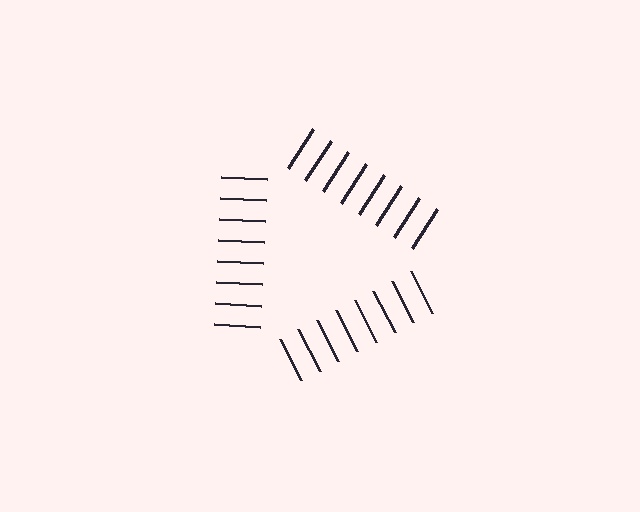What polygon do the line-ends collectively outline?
An illusory triangle — the line segments terminate on its edges but no continuous stroke is drawn.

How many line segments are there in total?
24 — 8 along each of the 3 edges.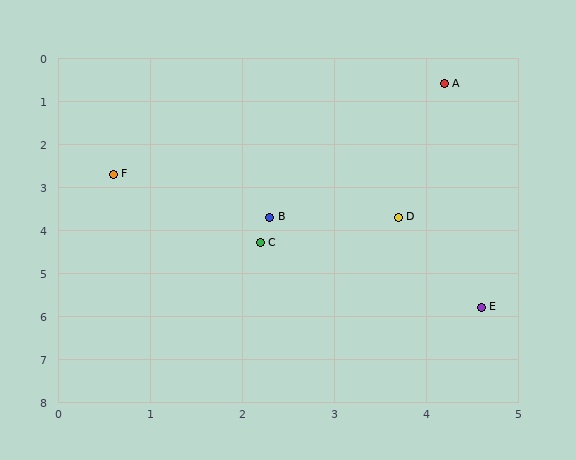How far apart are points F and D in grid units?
Points F and D are about 3.3 grid units apart.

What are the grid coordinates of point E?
Point E is at approximately (4.6, 5.8).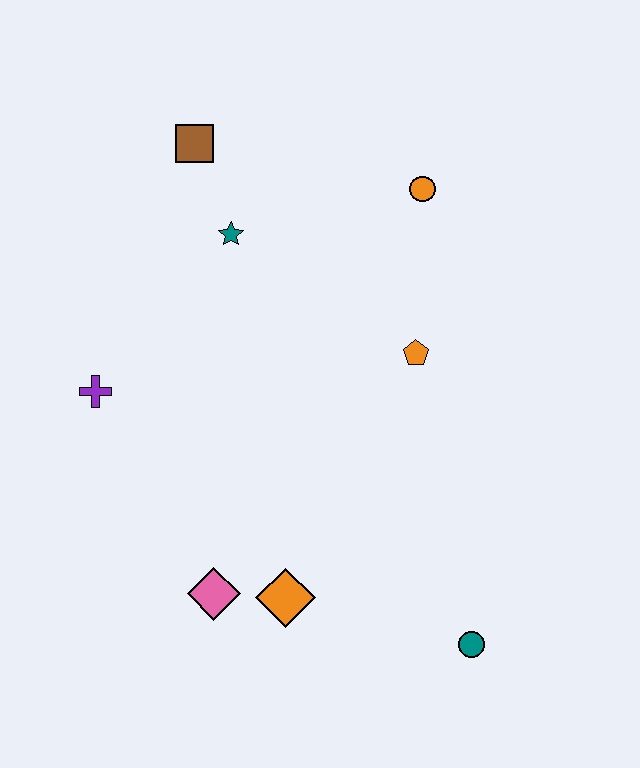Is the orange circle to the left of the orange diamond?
No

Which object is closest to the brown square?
The teal star is closest to the brown square.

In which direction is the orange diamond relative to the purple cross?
The orange diamond is below the purple cross.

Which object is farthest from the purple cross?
The teal circle is farthest from the purple cross.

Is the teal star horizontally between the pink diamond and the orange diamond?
Yes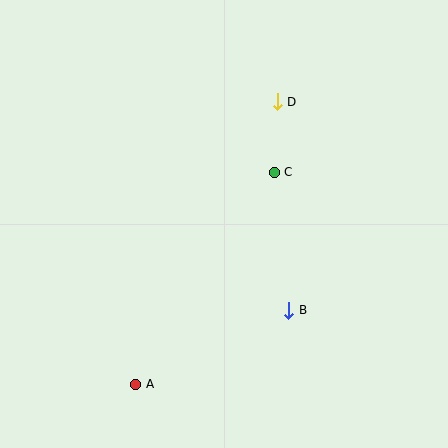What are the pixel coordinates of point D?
Point D is at (277, 102).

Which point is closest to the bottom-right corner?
Point B is closest to the bottom-right corner.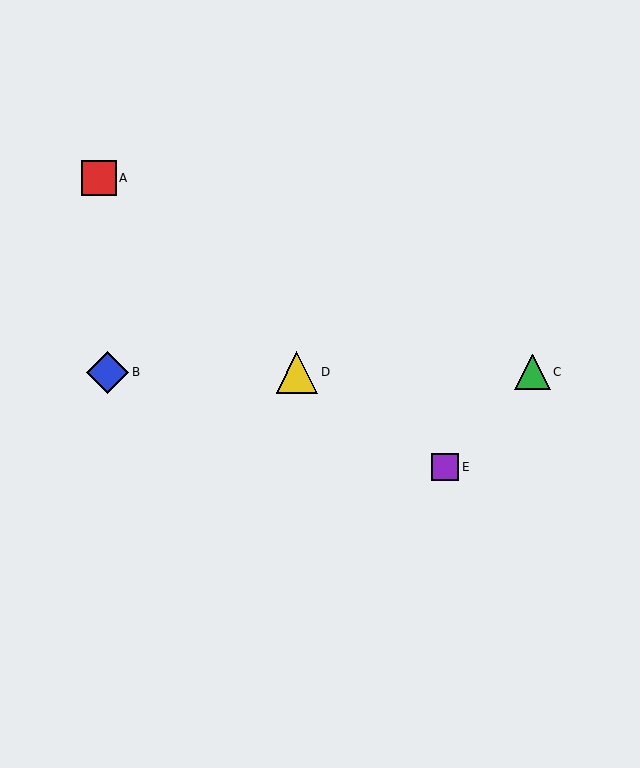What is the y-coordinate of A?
Object A is at y≈178.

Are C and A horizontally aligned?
No, C is at y≈372 and A is at y≈178.